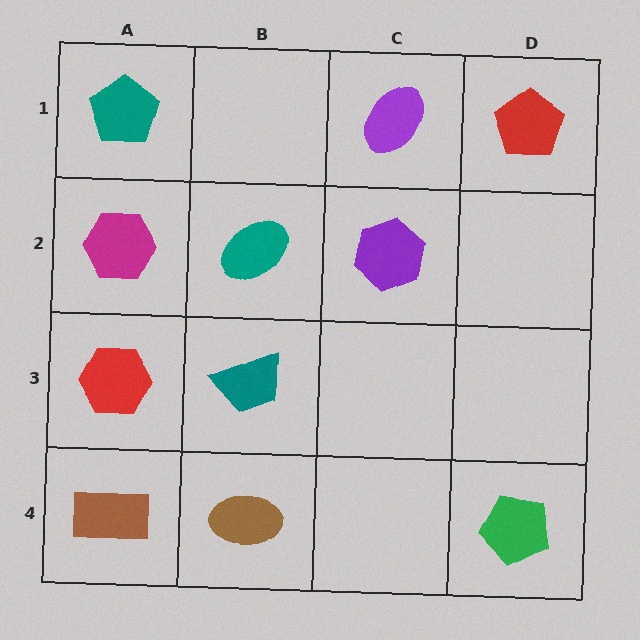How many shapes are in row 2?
3 shapes.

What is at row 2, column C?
A purple hexagon.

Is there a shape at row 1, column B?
No, that cell is empty.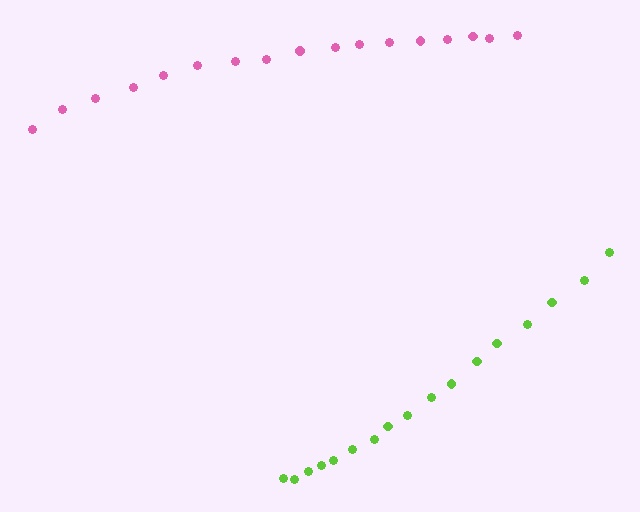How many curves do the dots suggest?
There are 2 distinct paths.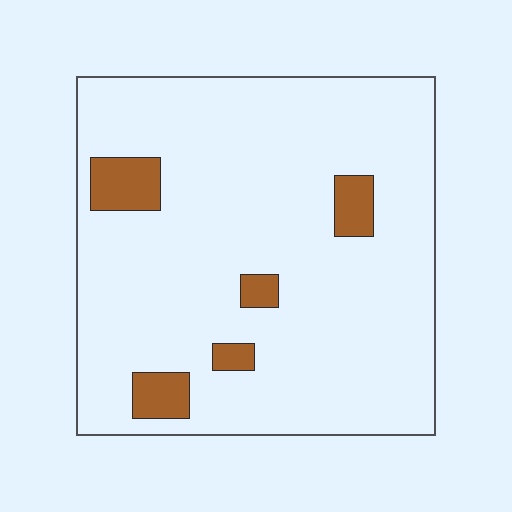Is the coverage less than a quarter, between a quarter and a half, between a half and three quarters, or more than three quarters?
Less than a quarter.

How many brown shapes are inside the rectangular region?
5.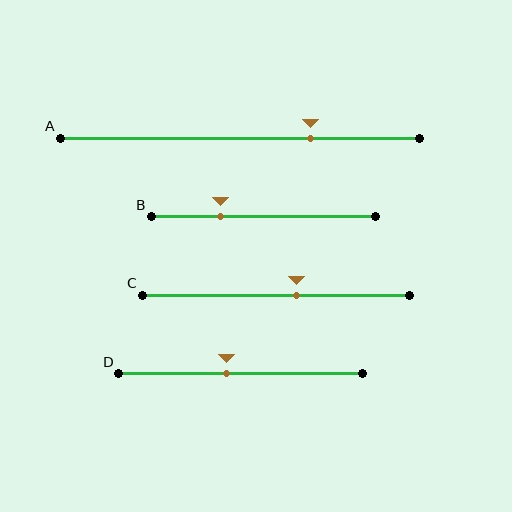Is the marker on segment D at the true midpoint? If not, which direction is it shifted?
No, the marker on segment D is shifted to the left by about 6% of the segment length.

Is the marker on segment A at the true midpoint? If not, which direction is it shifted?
No, the marker on segment A is shifted to the right by about 20% of the segment length.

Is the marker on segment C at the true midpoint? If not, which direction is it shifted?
No, the marker on segment C is shifted to the right by about 8% of the segment length.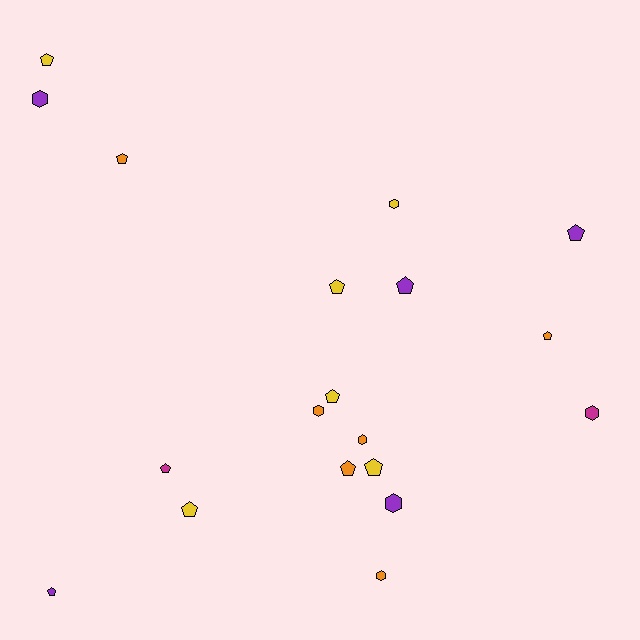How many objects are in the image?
There are 19 objects.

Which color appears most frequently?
Yellow, with 6 objects.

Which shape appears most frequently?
Pentagon, with 12 objects.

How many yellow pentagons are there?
There are 5 yellow pentagons.